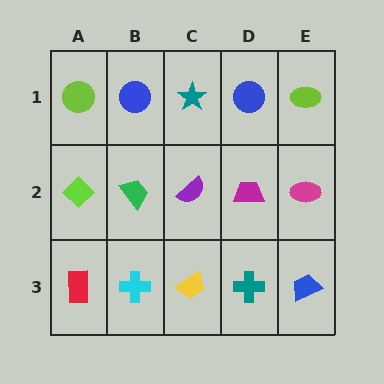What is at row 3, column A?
A red rectangle.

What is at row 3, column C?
A yellow trapezoid.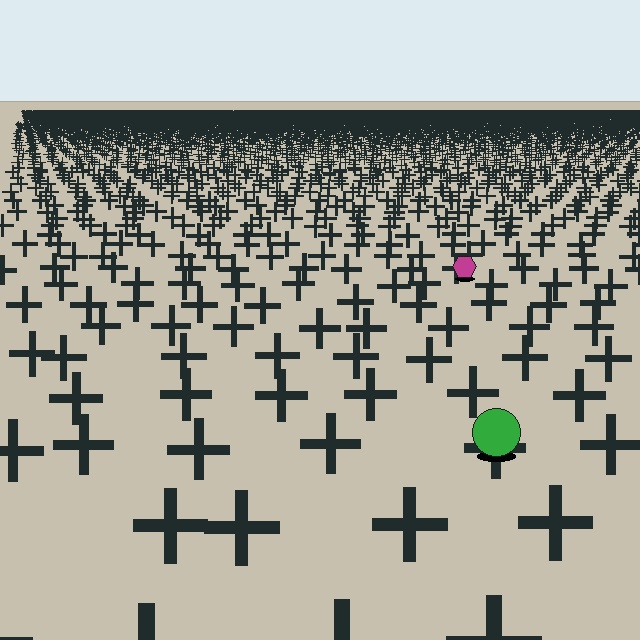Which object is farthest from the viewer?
The magenta hexagon is farthest from the viewer. It appears smaller and the ground texture around it is denser.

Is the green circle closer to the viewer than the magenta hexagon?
Yes. The green circle is closer — you can tell from the texture gradient: the ground texture is coarser near it.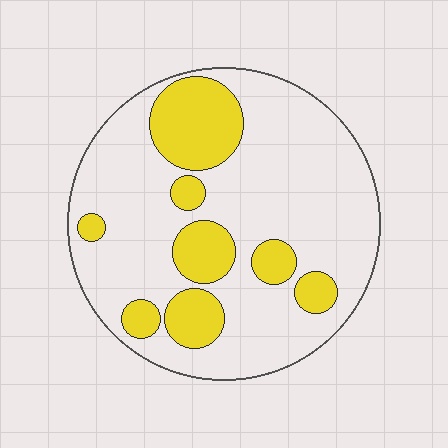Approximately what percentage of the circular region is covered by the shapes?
Approximately 25%.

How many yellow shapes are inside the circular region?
8.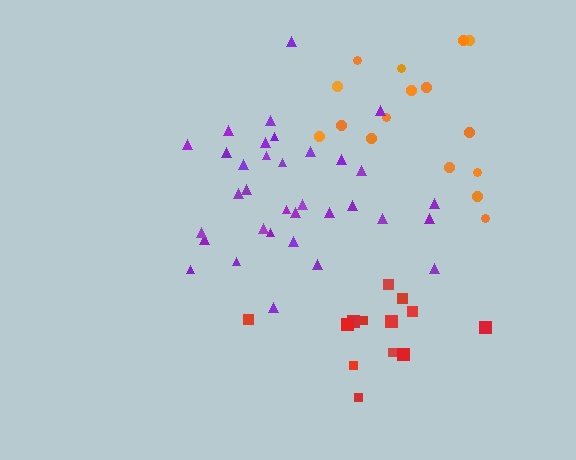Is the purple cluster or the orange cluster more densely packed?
Purple.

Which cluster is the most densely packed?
Red.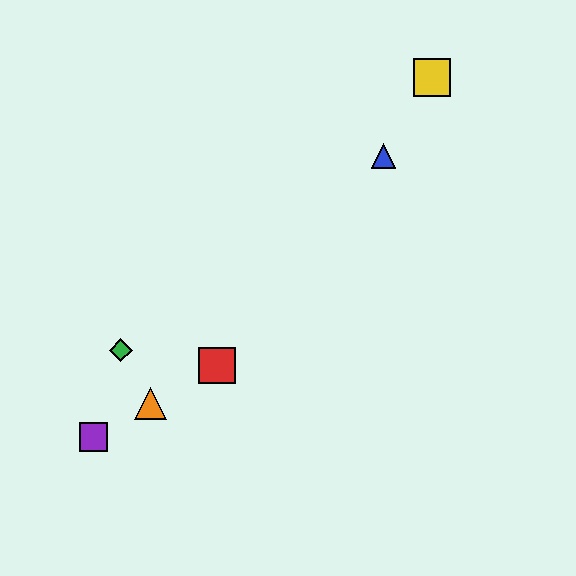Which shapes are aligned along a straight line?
The red square, the purple square, the orange triangle are aligned along a straight line.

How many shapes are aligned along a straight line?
3 shapes (the red square, the purple square, the orange triangle) are aligned along a straight line.